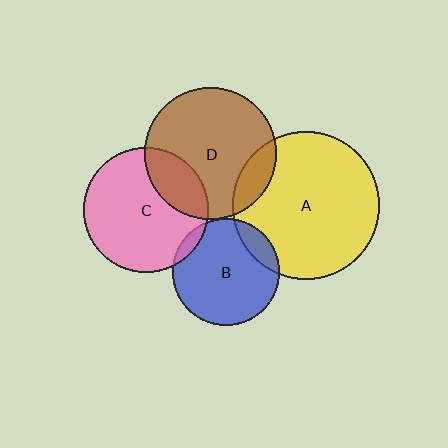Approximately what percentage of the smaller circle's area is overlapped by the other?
Approximately 15%.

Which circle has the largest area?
Circle A (yellow).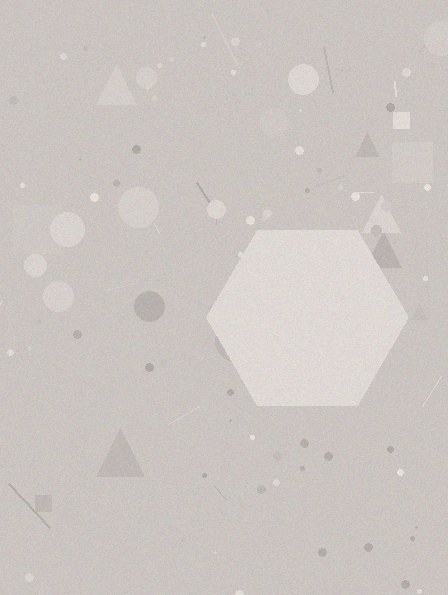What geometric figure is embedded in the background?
A hexagon is embedded in the background.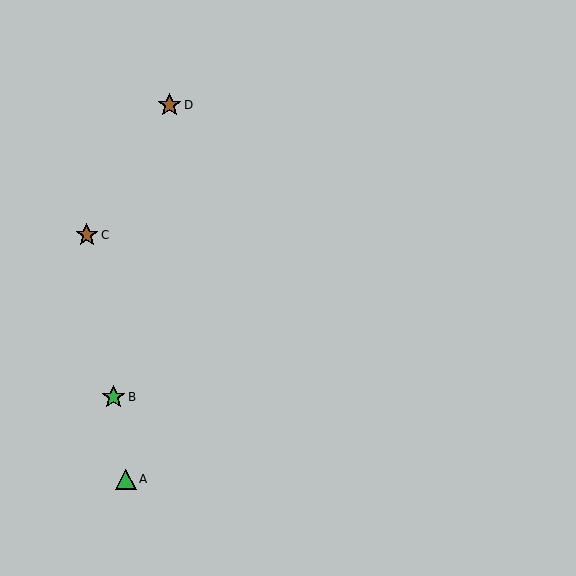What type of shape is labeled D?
Shape D is a brown star.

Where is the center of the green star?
The center of the green star is at (113, 397).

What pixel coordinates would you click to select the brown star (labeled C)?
Click at (87, 235) to select the brown star C.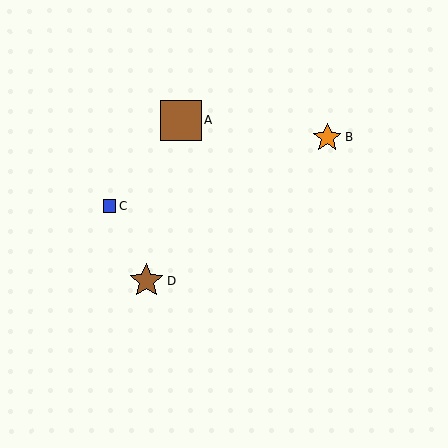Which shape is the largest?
The brown square (labeled A) is the largest.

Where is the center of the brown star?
The center of the brown star is at (147, 281).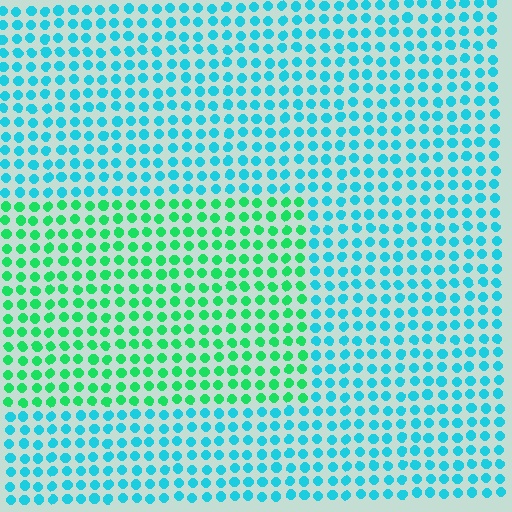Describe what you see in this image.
The image is filled with small cyan elements in a uniform arrangement. A rectangle-shaped region is visible where the elements are tinted to a slightly different hue, forming a subtle color boundary.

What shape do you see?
I see a rectangle.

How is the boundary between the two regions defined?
The boundary is defined purely by a slight shift in hue (about 45 degrees). Spacing, size, and orientation are identical on both sides.